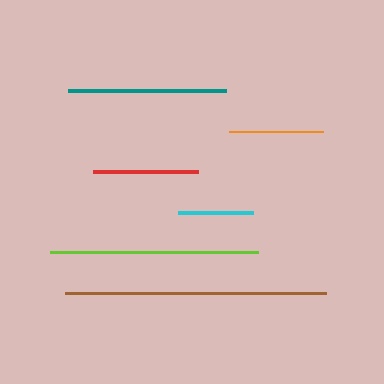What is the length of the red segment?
The red segment is approximately 106 pixels long.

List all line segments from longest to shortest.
From longest to shortest: brown, lime, teal, red, orange, cyan.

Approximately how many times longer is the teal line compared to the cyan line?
The teal line is approximately 2.1 times the length of the cyan line.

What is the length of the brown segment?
The brown segment is approximately 262 pixels long.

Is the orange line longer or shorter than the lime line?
The lime line is longer than the orange line.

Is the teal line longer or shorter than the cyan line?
The teal line is longer than the cyan line.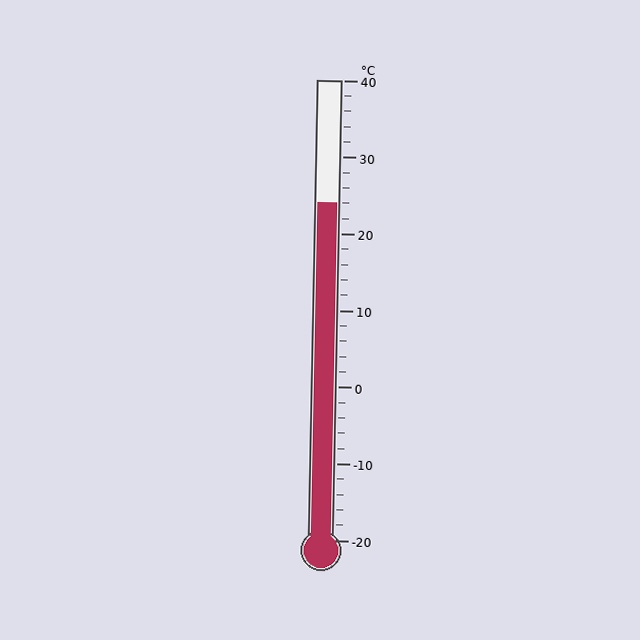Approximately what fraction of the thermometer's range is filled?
The thermometer is filled to approximately 75% of its range.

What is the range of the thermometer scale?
The thermometer scale ranges from -20°C to 40°C.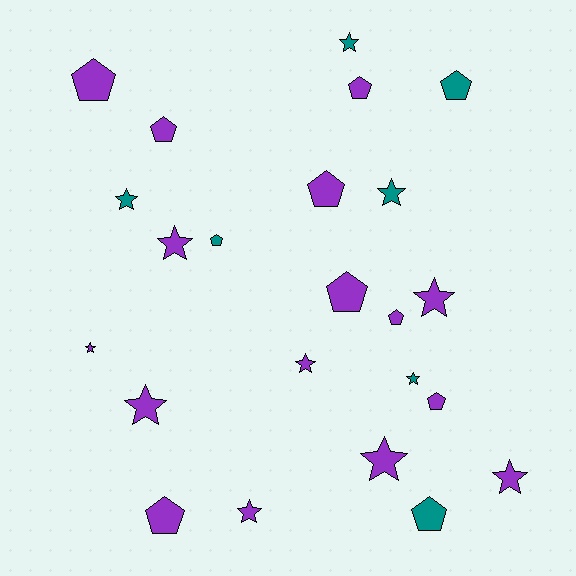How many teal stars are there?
There are 4 teal stars.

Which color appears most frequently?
Purple, with 16 objects.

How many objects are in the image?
There are 23 objects.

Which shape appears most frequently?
Star, with 12 objects.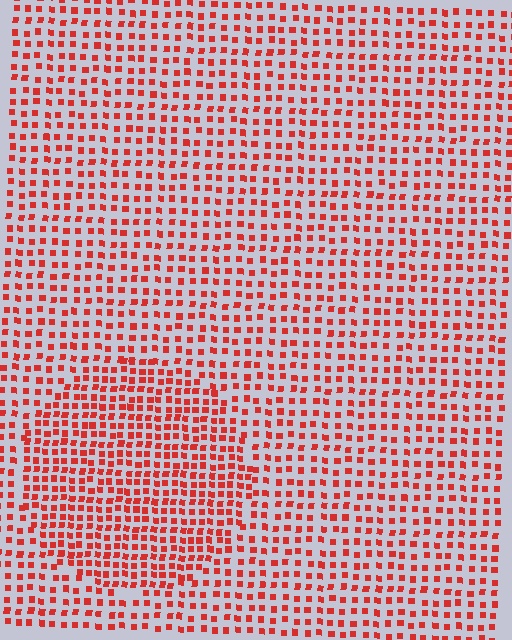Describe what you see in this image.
The image contains small red elements arranged at two different densities. A circle-shaped region is visible where the elements are more densely packed than the surrounding area.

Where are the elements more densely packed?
The elements are more densely packed inside the circle boundary.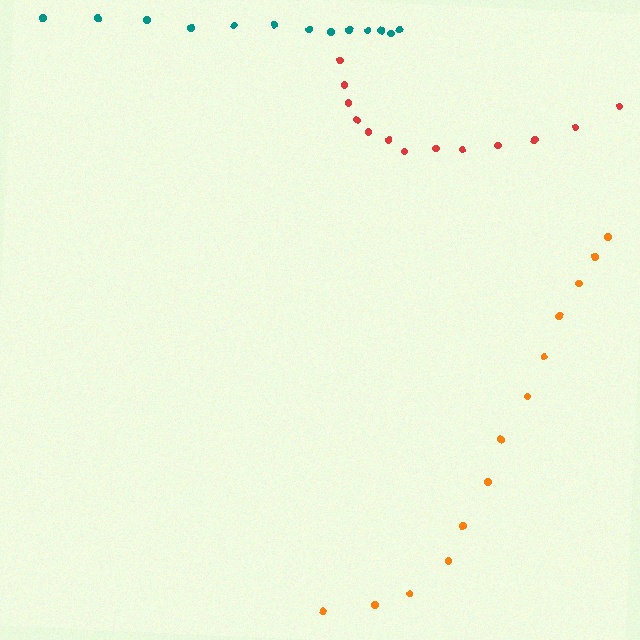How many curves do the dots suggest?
There are 3 distinct paths.